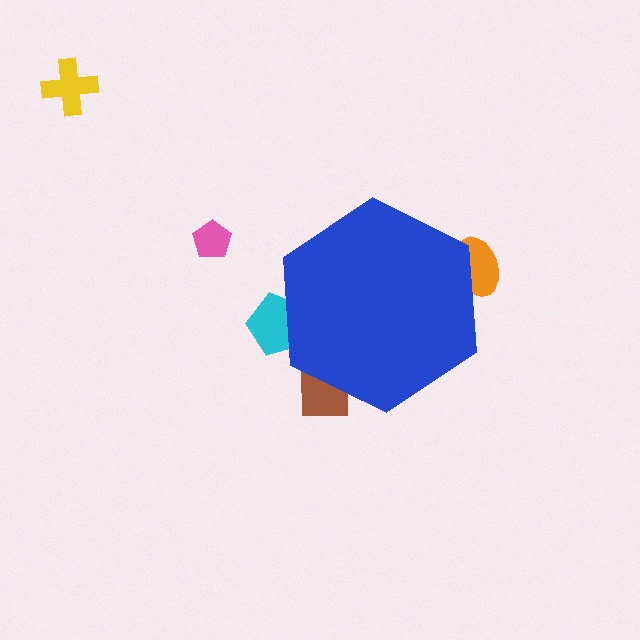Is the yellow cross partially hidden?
No, the yellow cross is fully visible.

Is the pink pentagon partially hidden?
No, the pink pentagon is fully visible.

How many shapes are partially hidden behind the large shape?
3 shapes are partially hidden.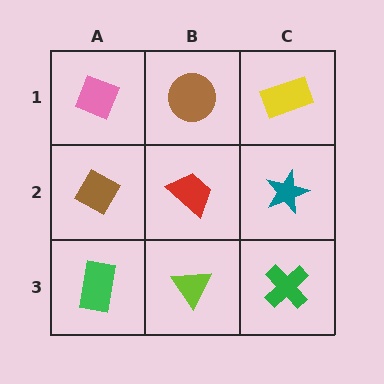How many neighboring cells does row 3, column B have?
3.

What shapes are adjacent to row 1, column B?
A red trapezoid (row 2, column B), a pink diamond (row 1, column A), a yellow rectangle (row 1, column C).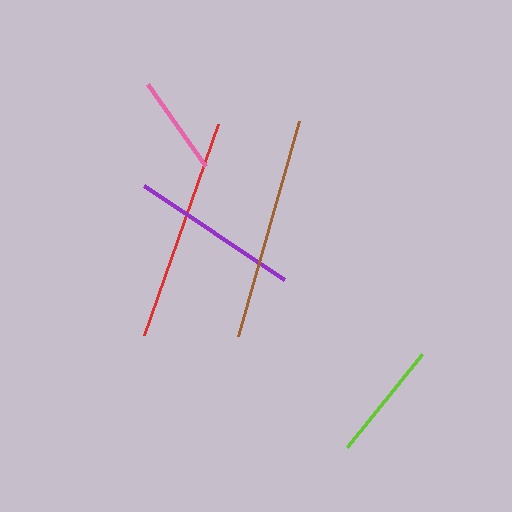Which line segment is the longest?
The brown line is the longest at approximately 224 pixels.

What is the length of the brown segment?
The brown segment is approximately 224 pixels long.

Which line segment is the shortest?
The pink line is the shortest at approximately 101 pixels.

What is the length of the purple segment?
The purple segment is approximately 168 pixels long.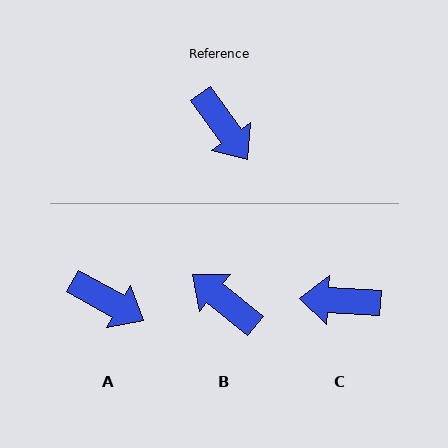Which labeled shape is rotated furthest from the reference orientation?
B, about 165 degrees away.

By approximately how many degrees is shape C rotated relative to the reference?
Approximately 129 degrees clockwise.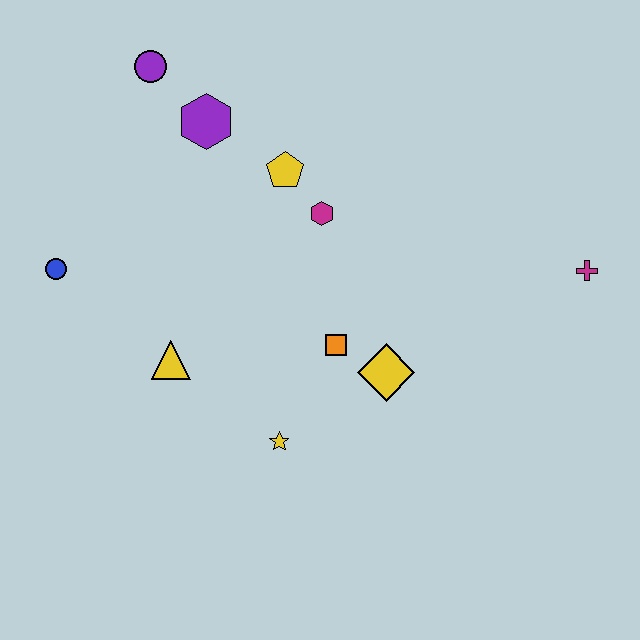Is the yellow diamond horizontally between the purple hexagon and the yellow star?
No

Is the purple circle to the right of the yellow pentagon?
No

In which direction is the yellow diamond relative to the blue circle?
The yellow diamond is to the right of the blue circle.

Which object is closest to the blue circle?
The yellow triangle is closest to the blue circle.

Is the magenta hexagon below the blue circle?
No